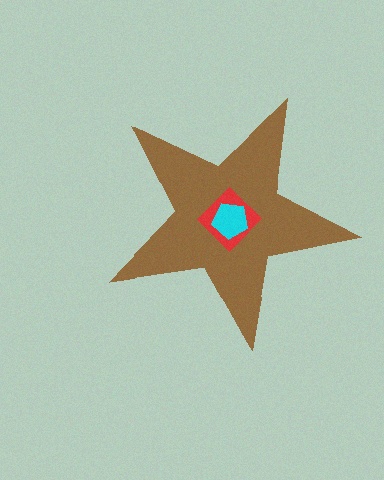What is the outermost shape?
The brown star.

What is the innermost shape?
The cyan pentagon.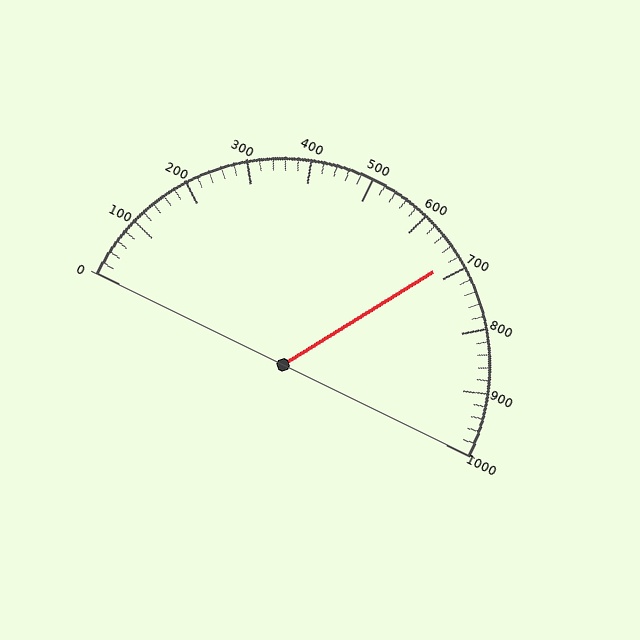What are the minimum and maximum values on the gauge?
The gauge ranges from 0 to 1000.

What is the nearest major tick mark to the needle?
The nearest major tick mark is 700.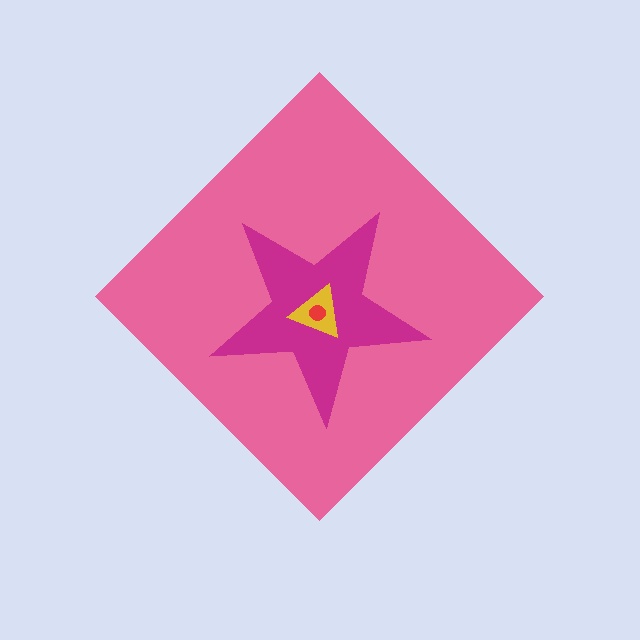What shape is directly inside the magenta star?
The yellow triangle.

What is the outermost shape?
The pink diamond.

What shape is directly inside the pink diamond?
The magenta star.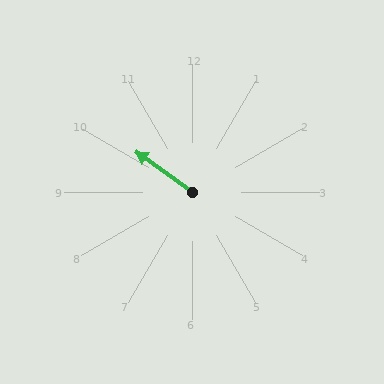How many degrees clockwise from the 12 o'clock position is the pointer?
Approximately 306 degrees.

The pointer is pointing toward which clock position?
Roughly 10 o'clock.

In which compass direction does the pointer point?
Northwest.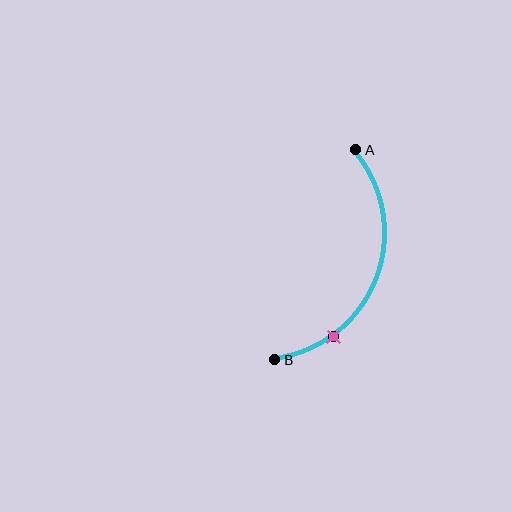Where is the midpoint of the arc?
The arc midpoint is the point on the curve farthest from the straight line joining A and B. It sits to the right of that line.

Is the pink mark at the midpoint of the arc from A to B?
No. The pink mark lies on the arc but is closer to endpoint B. The arc midpoint would be at the point on the curve equidistant along the arc from both A and B.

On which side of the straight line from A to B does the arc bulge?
The arc bulges to the right of the straight line connecting A and B.